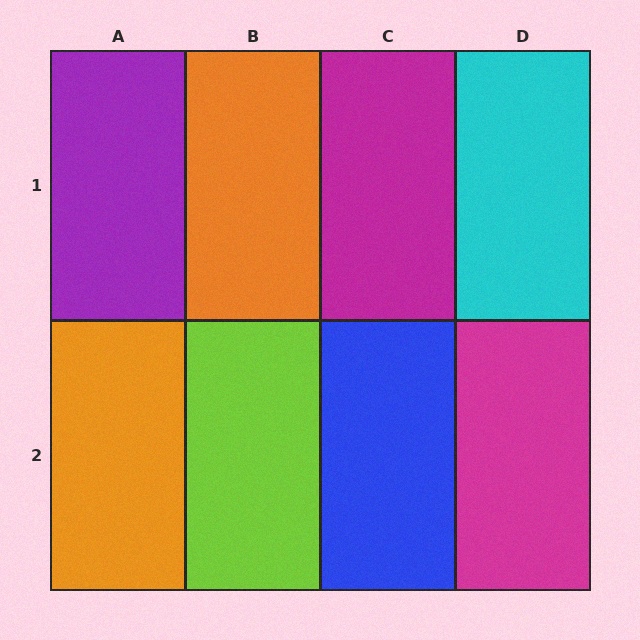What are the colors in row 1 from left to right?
Purple, orange, magenta, cyan.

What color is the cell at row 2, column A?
Orange.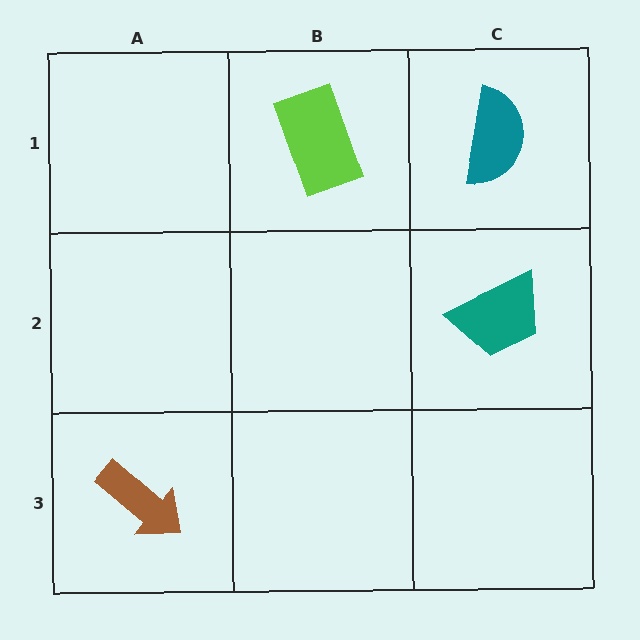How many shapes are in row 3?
1 shape.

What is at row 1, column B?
A lime rectangle.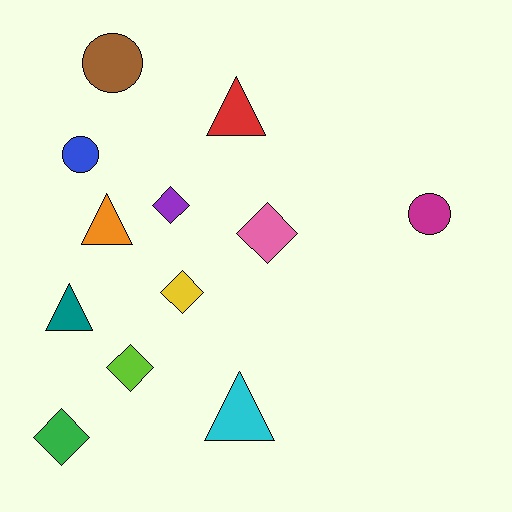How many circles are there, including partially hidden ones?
There are 3 circles.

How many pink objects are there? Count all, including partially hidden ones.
There is 1 pink object.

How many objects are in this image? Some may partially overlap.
There are 12 objects.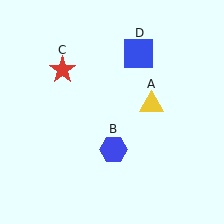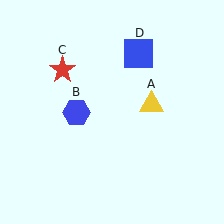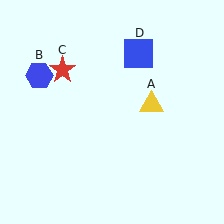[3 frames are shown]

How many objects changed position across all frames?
1 object changed position: blue hexagon (object B).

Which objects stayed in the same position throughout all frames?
Yellow triangle (object A) and red star (object C) and blue square (object D) remained stationary.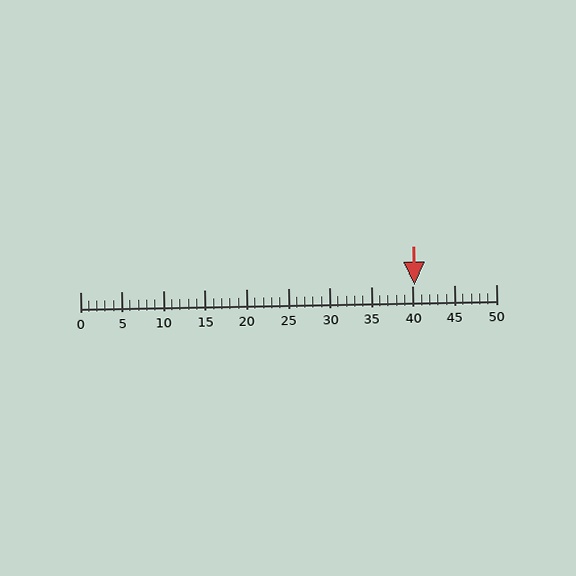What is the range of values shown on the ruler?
The ruler shows values from 0 to 50.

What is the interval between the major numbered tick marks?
The major tick marks are spaced 5 units apart.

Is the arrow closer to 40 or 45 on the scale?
The arrow is closer to 40.